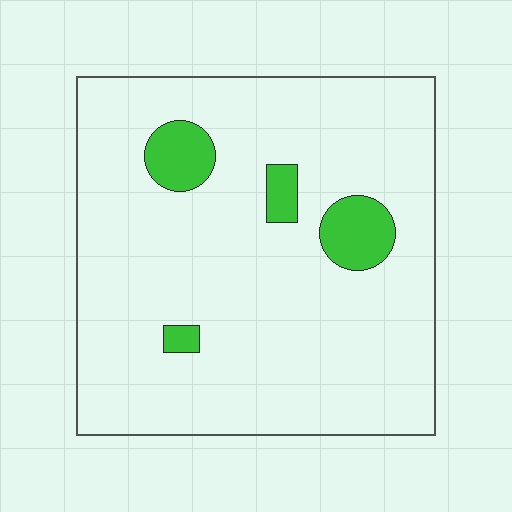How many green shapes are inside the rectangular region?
4.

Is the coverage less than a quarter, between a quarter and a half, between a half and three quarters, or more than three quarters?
Less than a quarter.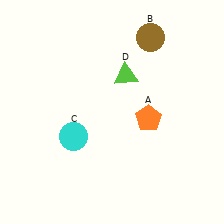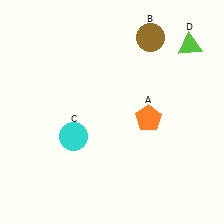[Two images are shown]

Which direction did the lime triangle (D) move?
The lime triangle (D) moved right.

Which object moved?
The lime triangle (D) moved right.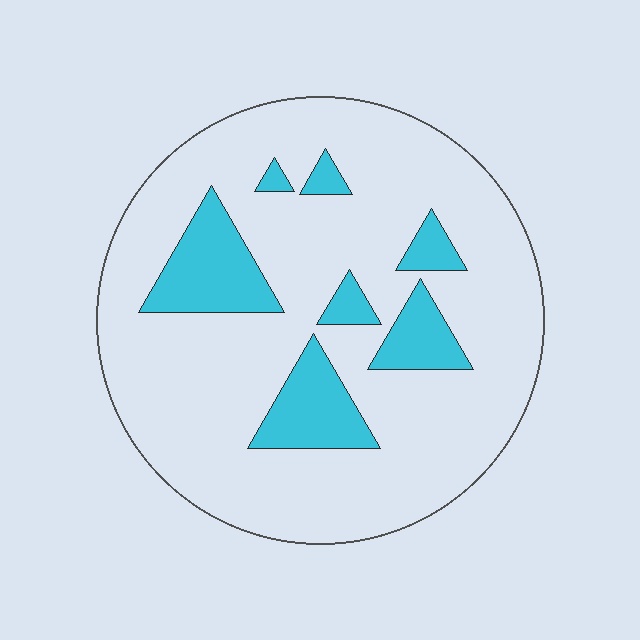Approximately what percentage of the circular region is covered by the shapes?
Approximately 20%.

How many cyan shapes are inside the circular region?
7.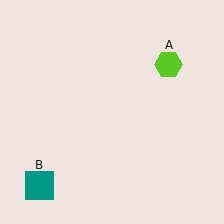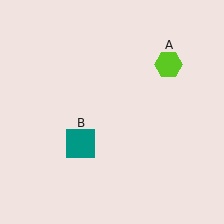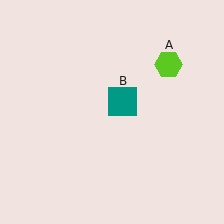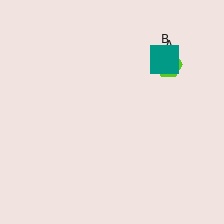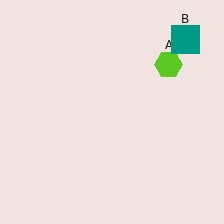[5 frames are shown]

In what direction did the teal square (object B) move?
The teal square (object B) moved up and to the right.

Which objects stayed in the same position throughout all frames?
Lime hexagon (object A) remained stationary.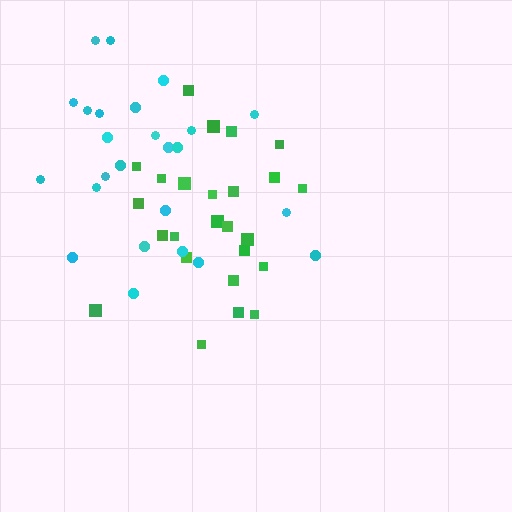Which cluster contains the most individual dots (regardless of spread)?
Green (25).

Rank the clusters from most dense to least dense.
green, cyan.